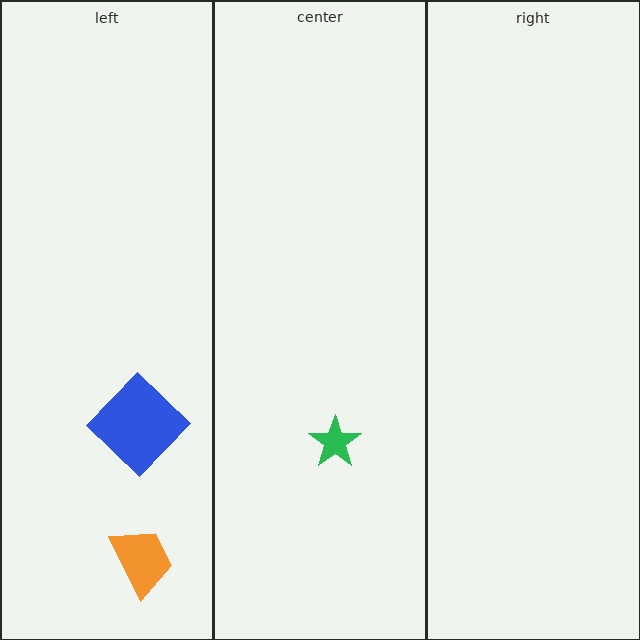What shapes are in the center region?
The green star.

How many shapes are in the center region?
1.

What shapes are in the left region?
The blue diamond, the orange trapezoid.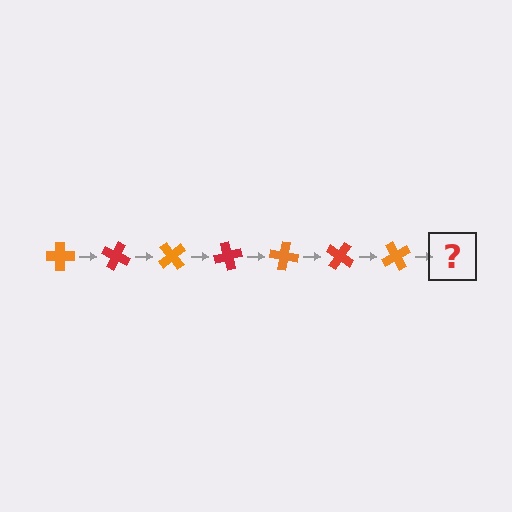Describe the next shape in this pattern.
It should be a red cross, rotated 175 degrees from the start.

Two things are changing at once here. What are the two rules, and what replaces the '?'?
The two rules are that it rotates 25 degrees each step and the color cycles through orange and red. The '?' should be a red cross, rotated 175 degrees from the start.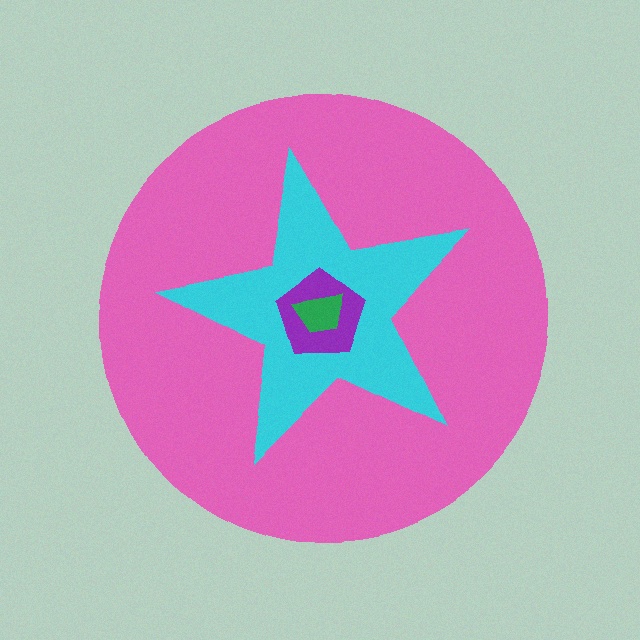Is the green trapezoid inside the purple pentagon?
Yes.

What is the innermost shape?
The green trapezoid.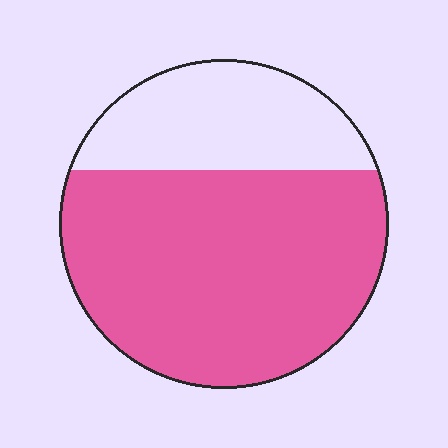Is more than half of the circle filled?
Yes.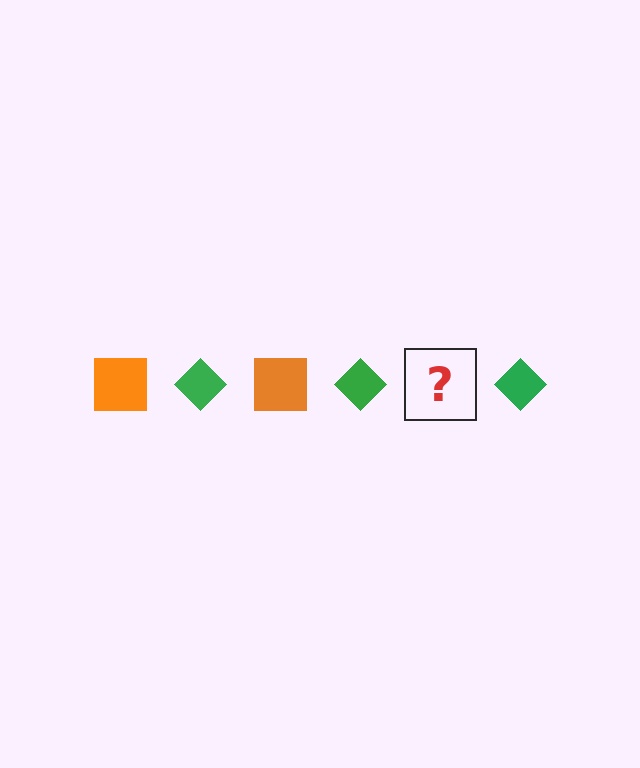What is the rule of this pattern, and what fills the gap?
The rule is that the pattern alternates between orange square and green diamond. The gap should be filled with an orange square.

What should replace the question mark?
The question mark should be replaced with an orange square.